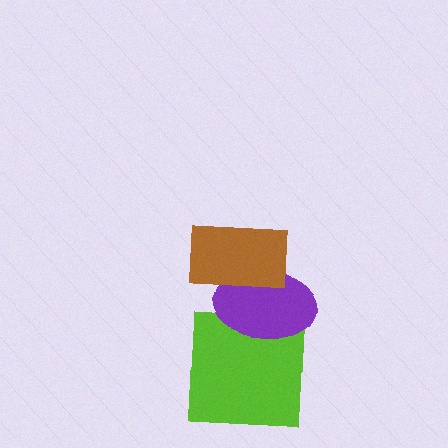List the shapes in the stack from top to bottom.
From top to bottom: the brown rectangle, the purple ellipse, the lime square.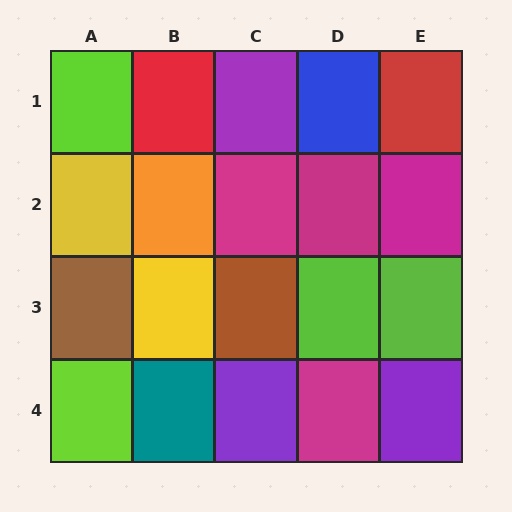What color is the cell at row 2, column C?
Magenta.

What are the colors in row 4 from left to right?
Lime, teal, purple, magenta, purple.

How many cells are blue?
1 cell is blue.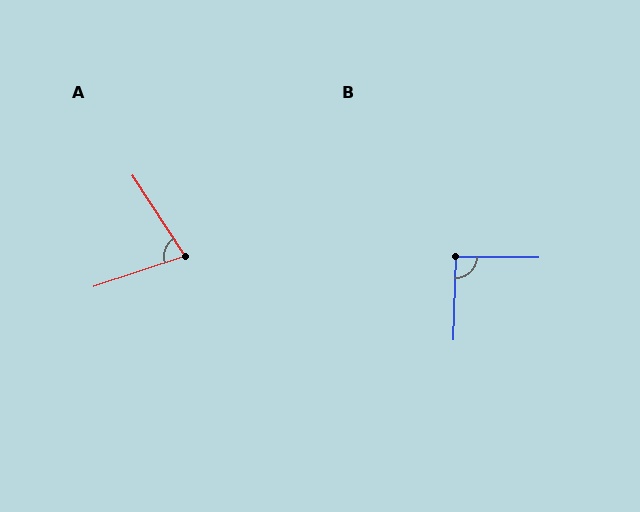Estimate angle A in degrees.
Approximately 75 degrees.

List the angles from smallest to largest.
A (75°), B (92°).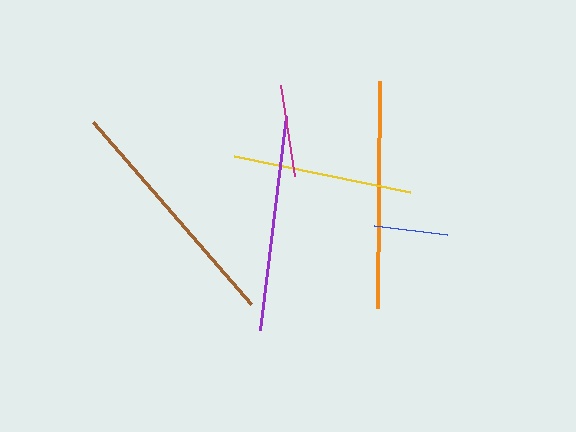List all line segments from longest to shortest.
From longest to shortest: brown, orange, purple, yellow, magenta, blue.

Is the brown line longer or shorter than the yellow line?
The brown line is longer than the yellow line.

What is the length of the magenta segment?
The magenta segment is approximately 92 pixels long.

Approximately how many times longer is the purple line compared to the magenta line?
The purple line is approximately 2.3 times the length of the magenta line.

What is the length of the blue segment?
The blue segment is approximately 74 pixels long.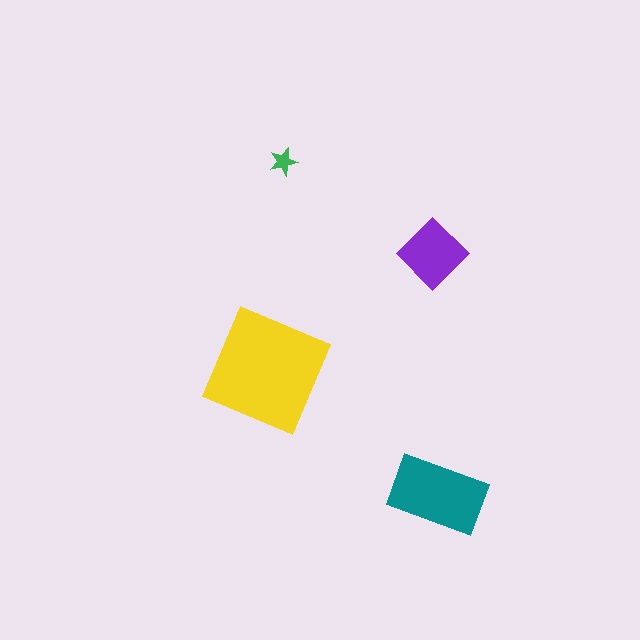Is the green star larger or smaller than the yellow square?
Smaller.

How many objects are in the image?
There are 4 objects in the image.